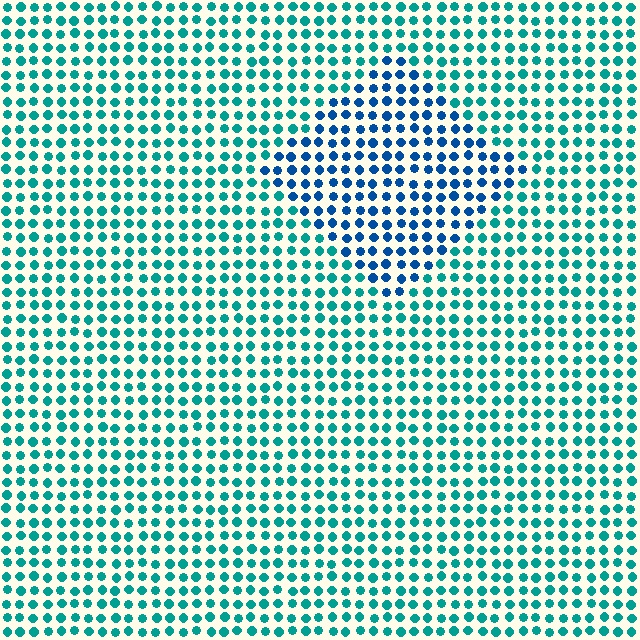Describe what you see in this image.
The image is filled with small teal elements in a uniform arrangement. A diamond-shaped region is visible where the elements are tinted to a slightly different hue, forming a subtle color boundary.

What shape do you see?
I see a diamond.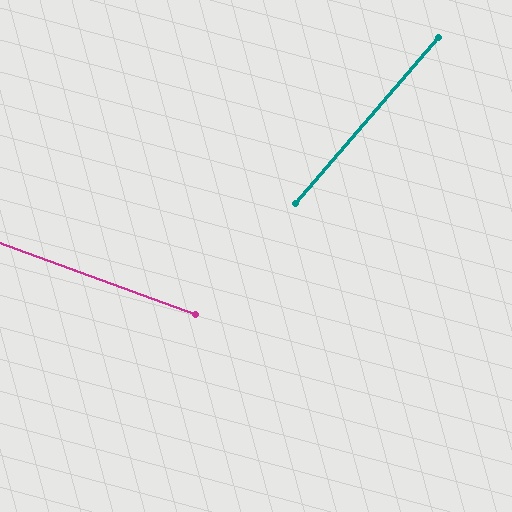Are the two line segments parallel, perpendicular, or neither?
Neither parallel nor perpendicular — they differ by about 69°.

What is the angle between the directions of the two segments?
Approximately 69 degrees.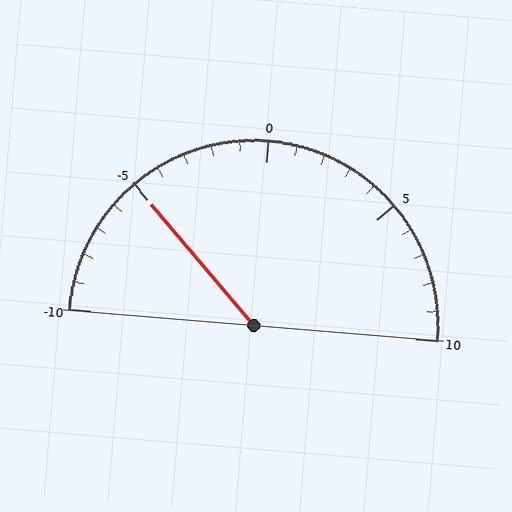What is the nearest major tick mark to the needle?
The nearest major tick mark is -5.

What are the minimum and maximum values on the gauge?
The gauge ranges from -10 to 10.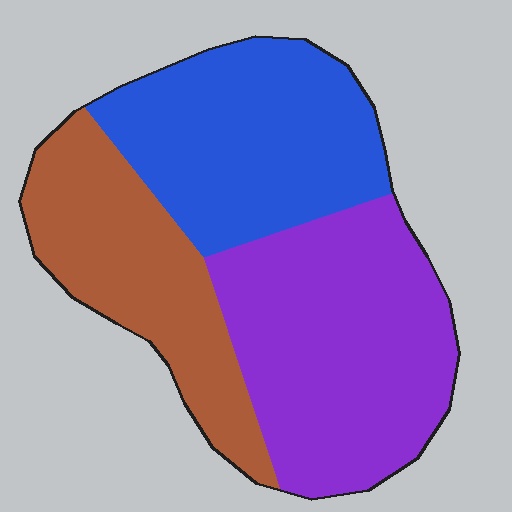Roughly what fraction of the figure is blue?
Blue covers roughly 35% of the figure.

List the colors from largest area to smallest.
From largest to smallest: purple, blue, brown.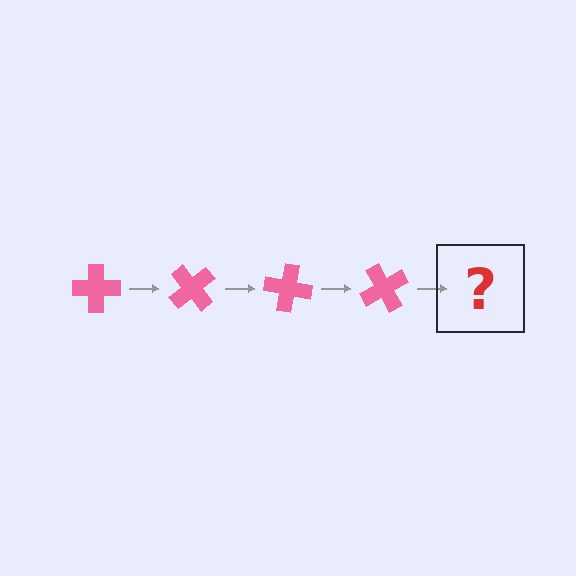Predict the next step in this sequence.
The next step is a pink cross rotated 200 degrees.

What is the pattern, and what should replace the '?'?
The pattern is that the cross rotates 50 degrees each step. The '?' should be a pink cross rotated 200 degrees.